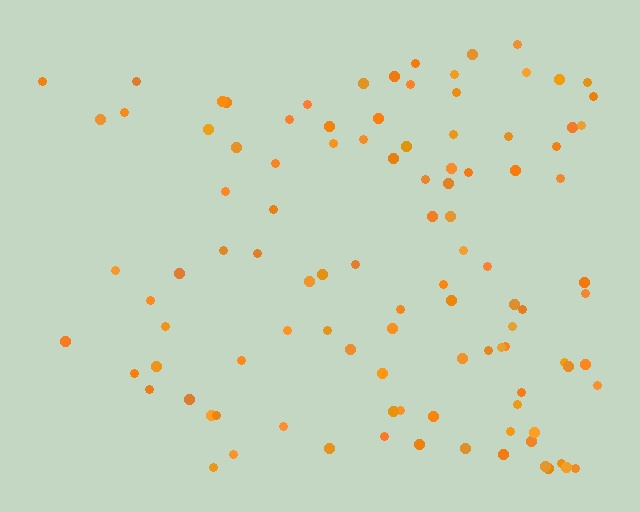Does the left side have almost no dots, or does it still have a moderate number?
Still a moderate number, just noticeably fewer than the right.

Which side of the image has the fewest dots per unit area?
The left.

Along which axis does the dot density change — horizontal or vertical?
Horizontal.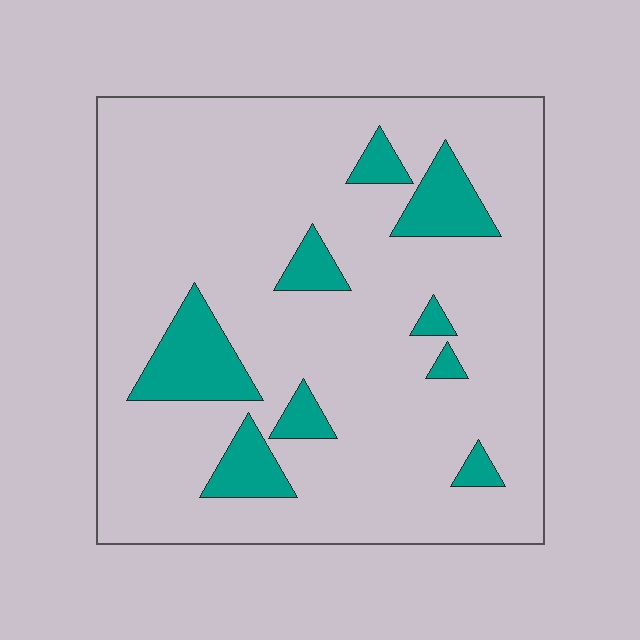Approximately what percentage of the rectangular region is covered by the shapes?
Approximately 15%.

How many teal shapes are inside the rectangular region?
9.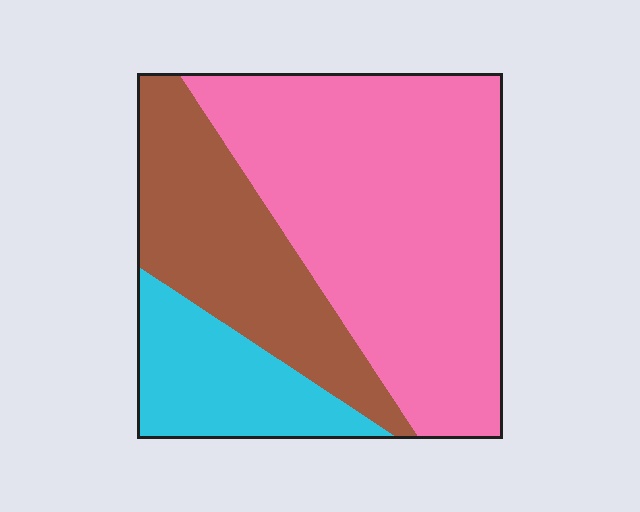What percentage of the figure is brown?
Brown covers roughly 25% of the figure.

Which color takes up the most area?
Pink, at roughly 55%.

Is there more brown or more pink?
Pink.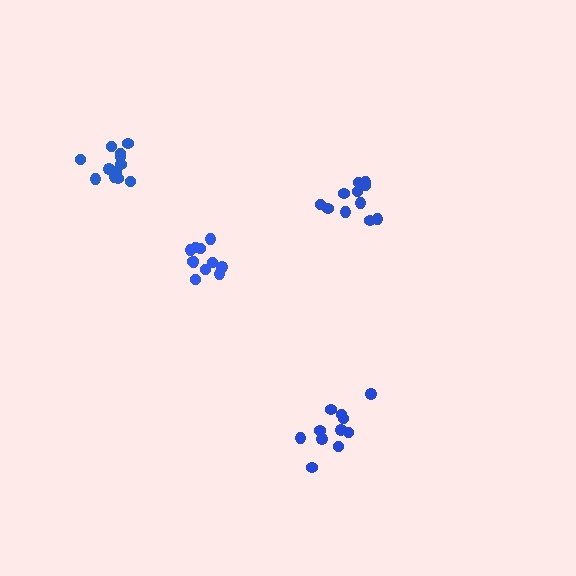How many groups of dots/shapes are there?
There are 4 groups.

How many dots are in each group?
Group 1: 11 dots, Group 2: 11 dots, Group 3: 13 dots, Group 4: 11 dots (46 total).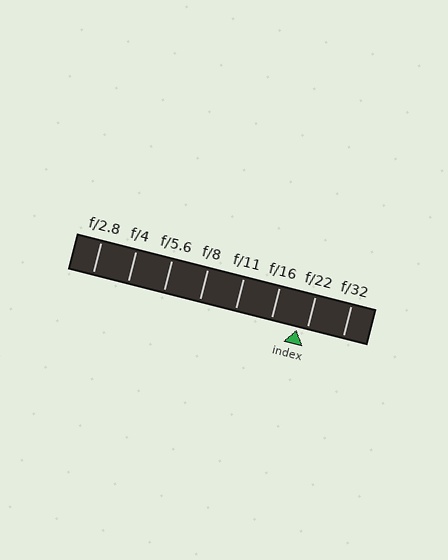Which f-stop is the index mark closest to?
The index mark is closest to f/22.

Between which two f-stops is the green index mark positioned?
The index mark is between f/16 and f/22.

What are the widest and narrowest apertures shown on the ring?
The widest aperture shown is f/2.8 and the narrowest is f/32.